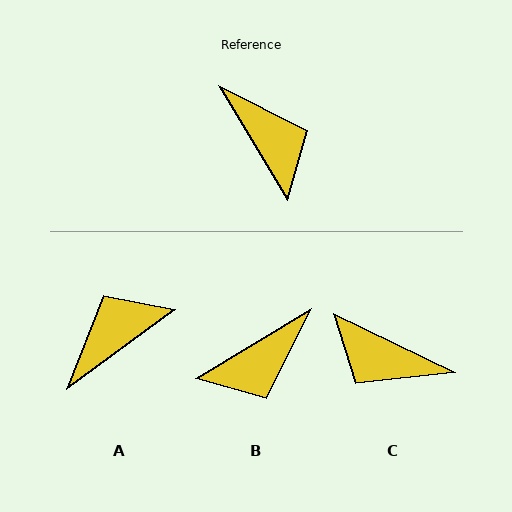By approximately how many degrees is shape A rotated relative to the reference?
Approximately 95 degrees counter-clockwise.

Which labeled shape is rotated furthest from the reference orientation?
C, about 147 degrees away.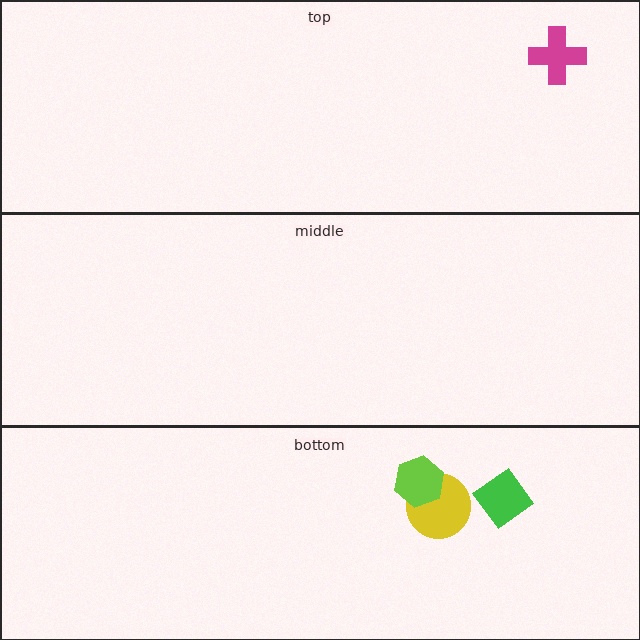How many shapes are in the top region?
1.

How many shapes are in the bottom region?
3.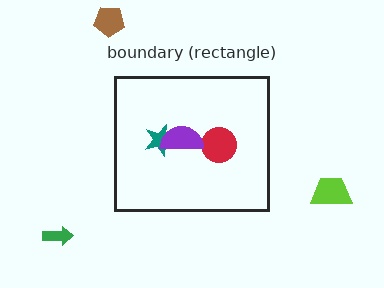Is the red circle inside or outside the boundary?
Inside.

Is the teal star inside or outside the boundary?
Inside.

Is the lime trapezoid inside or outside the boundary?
Outside.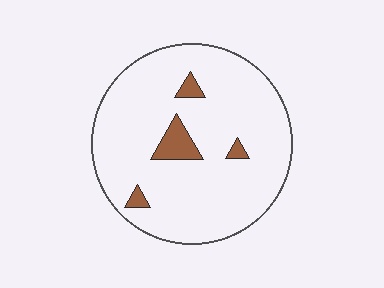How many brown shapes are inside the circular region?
4.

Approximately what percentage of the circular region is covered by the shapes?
Approximately 5%.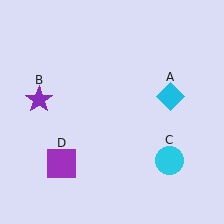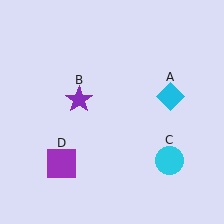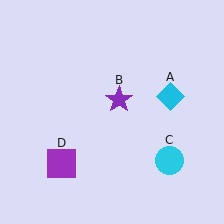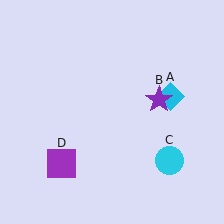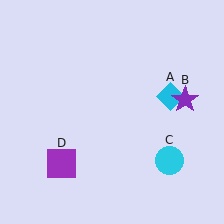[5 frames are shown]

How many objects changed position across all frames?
1 object changed position: purple star (object B).